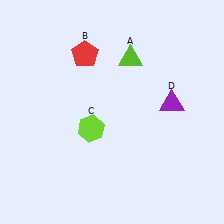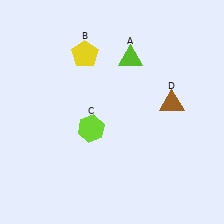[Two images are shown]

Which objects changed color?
B changed from red to yellow. D changed from purple to brown.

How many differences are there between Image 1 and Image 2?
There are 2 differences between the two images.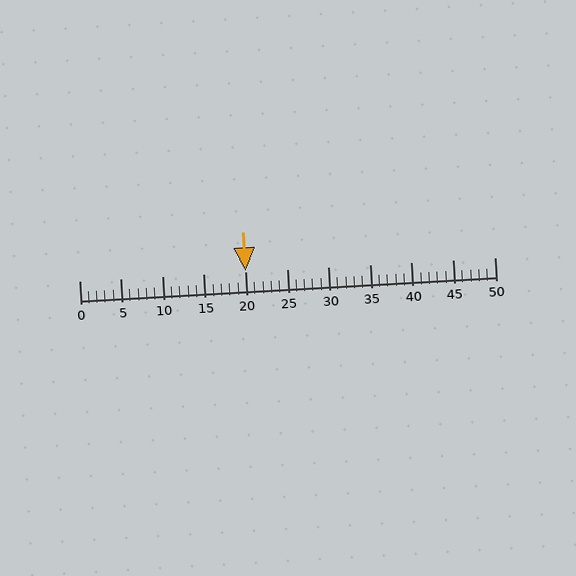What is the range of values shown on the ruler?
The ruler shows values from 0 to 50.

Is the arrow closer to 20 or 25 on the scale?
The arrow is closer to 20.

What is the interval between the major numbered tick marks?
The major tick marks are spaced 5 units apart.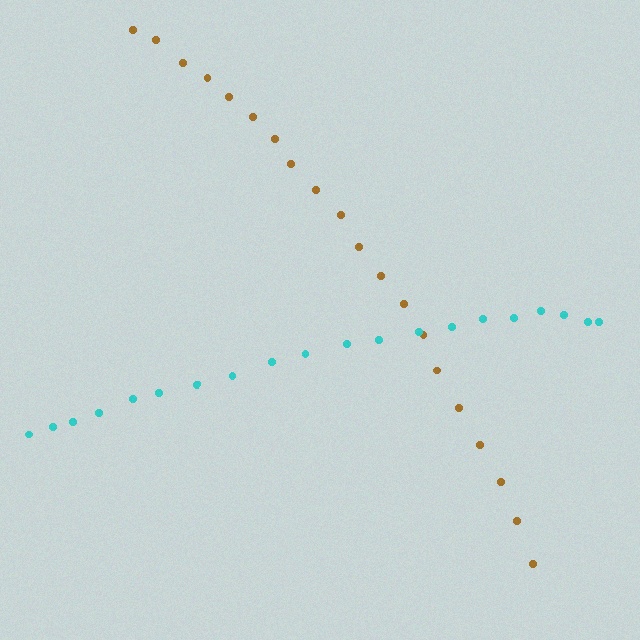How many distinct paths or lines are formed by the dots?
There are 2 distinct paths.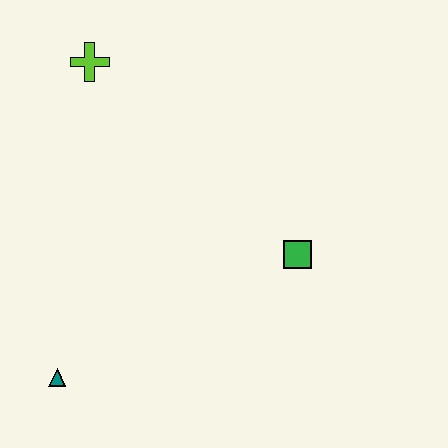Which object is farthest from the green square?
The lime cross is farthest from the green square.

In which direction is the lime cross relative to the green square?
The lime cross is to the left of the green square.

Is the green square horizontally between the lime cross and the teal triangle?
No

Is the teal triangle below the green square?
Yes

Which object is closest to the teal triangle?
The green square is closest to the teal triangle.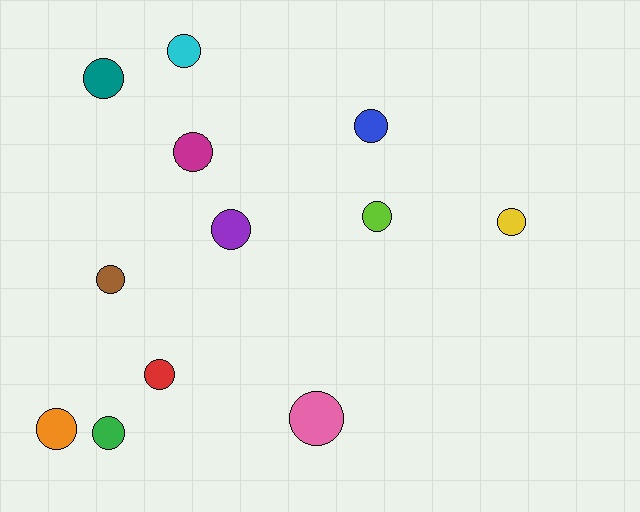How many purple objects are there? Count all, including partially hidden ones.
There is 1 purple object.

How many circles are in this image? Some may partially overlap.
There are 12 circles.